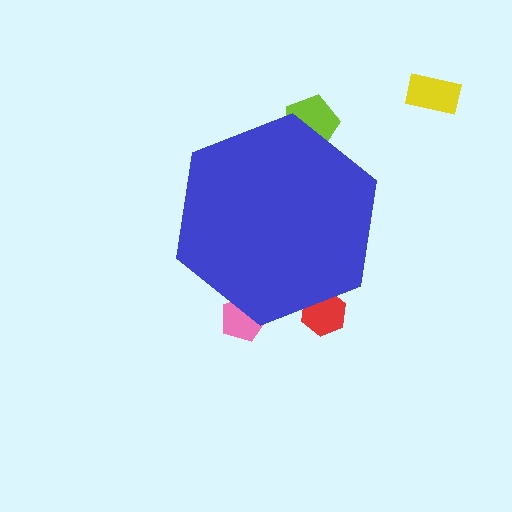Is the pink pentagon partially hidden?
Yes, the pink pentagon is partially hidden behind the blue hexagon.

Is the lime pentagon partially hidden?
Yes, the lime pentagon is partially hidden behind the blue hexagon.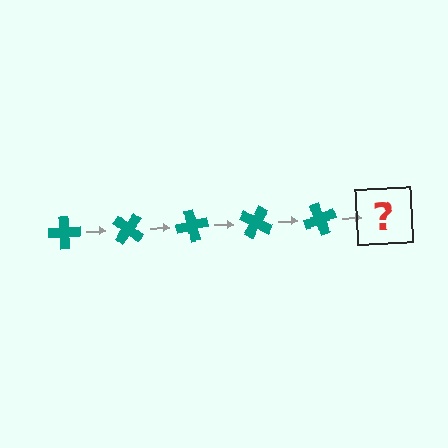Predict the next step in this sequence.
The next step is a teal cross rotated 200 degrees.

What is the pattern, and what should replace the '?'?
The pattern is that the cross rotates 40 degrees each step. The '?' should be a teal cross rotated 200 degrees.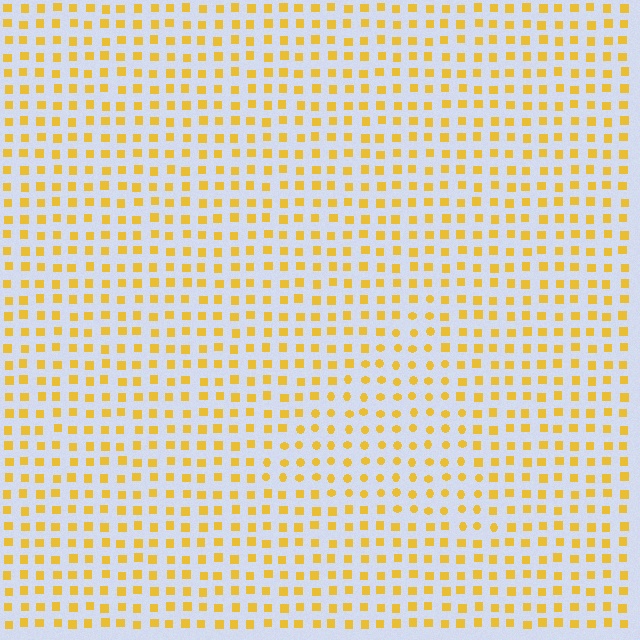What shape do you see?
I see a triangle.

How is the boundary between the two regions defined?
The boundary is defined by a change in element shape: circles inside vs. squares outside. All elements share the same color and spacing.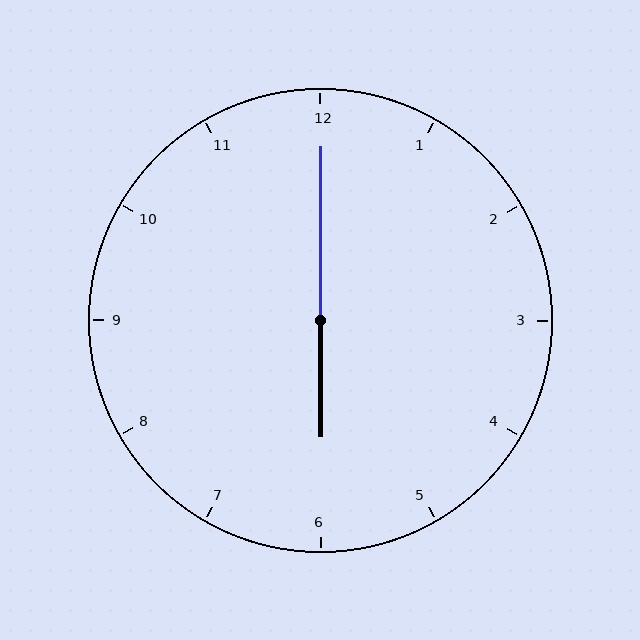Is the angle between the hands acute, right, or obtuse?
It is obtuse.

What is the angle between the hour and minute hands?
Approximately 180 degrees.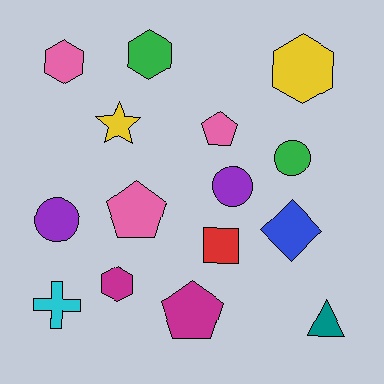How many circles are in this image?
There are 3 circles.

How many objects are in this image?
There are 15 objects.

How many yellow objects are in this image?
There are 2 yellow objects.